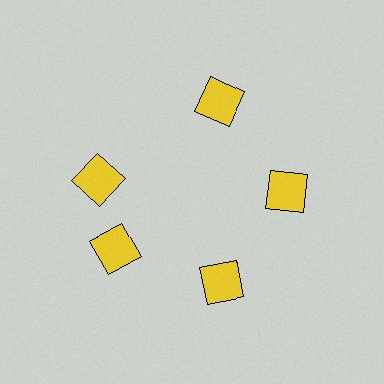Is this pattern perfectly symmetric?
No. The 5 yellow squares are arranged in a ring, but one element near the 10 o'clock position is rotated out of alignment along the ring, breaking the 5-fold rotational symmetry.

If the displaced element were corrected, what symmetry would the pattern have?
It would have 5-fold rotational symmetry — the pattern would map onto itself every 72 degrees.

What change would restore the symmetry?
The symmetry would be restored by rotating it back into even spacing with its neighbors so that all 5 squares sit at equal angles and equal distance from the center.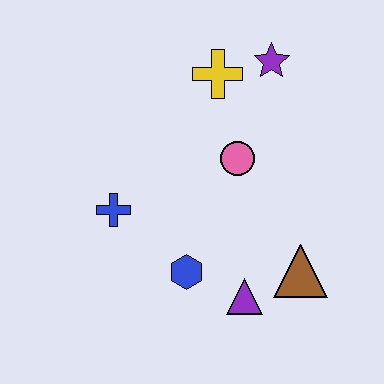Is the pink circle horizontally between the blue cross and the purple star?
Yes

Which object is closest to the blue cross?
The blue hexagon is closest to the blue cross.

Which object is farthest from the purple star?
The purple triangle is farthest from the purple star.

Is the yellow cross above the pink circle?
Yes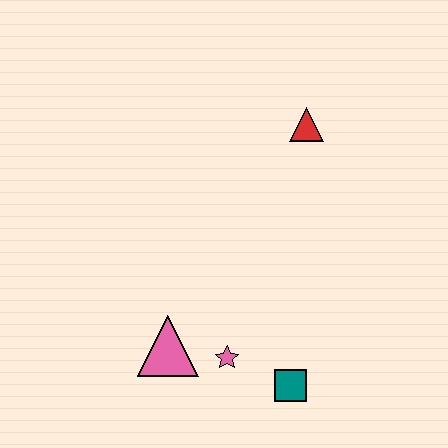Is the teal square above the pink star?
No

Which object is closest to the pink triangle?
The pink star is closest to the pink triangle.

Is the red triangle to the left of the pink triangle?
No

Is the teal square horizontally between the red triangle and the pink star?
Yes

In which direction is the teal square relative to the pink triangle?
The teal square is to the right of the pink triangle.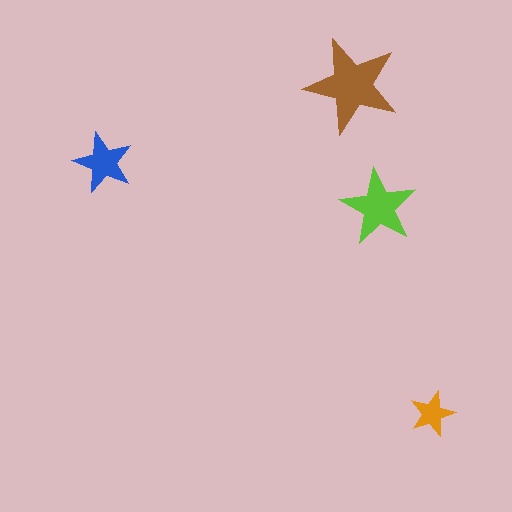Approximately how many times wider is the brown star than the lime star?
About 1.5 times wider.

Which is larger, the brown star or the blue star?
The brown one.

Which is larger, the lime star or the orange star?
The lime one.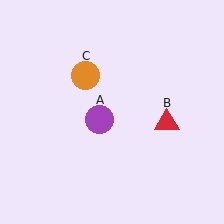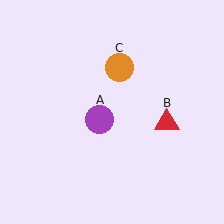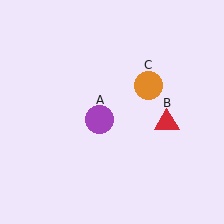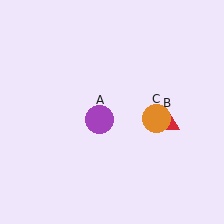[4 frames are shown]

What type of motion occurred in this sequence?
The orange circle (object C) rotated clockwise around the center of the scene.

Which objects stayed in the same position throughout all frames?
Purple circle (object A) and red triangle (object B) remained stationary.